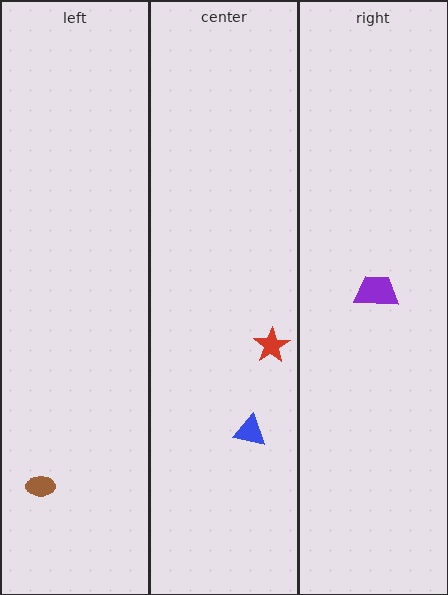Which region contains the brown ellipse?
The left region.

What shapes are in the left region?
The brown ellipse.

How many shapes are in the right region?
1.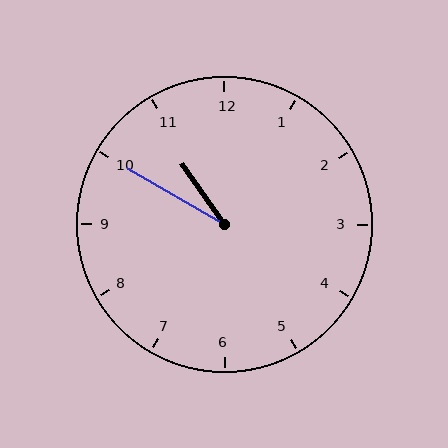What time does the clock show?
10:50.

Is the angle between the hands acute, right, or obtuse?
It is acute.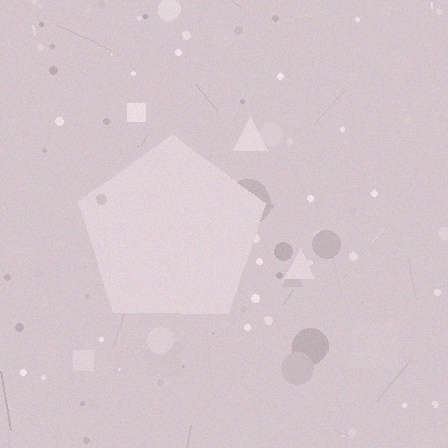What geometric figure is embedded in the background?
A pentagon is embedded in the background.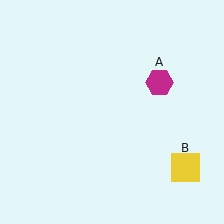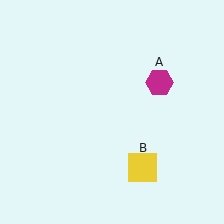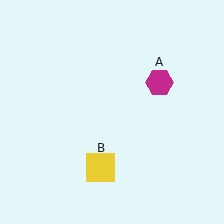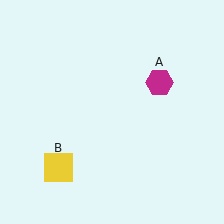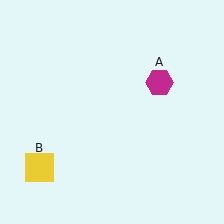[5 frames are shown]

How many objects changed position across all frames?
1 object changed position: yellow square (object B).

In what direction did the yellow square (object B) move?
The yellow square (object B) moved left.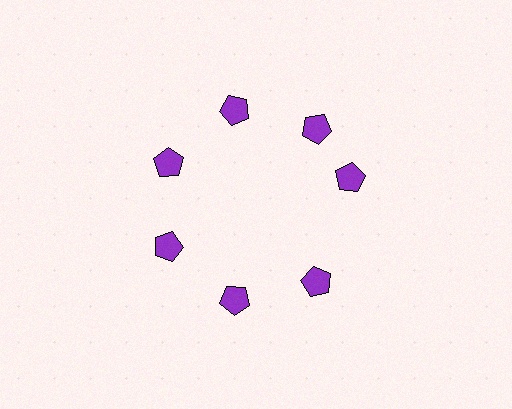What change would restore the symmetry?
The symmetry would be restored by rotating it back into even spacing with its neighbors so that all 7 pentagons sit at equal angles and equal distance from the center.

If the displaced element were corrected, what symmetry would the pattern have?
It would have 7-fold rotational symmetry — the pattern would map onto itself every 51 degrees.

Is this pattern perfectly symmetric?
No. The 7 purple pentagons are arranged in a ring, but one element near the 3 o'clock position is rotated out of alignment along the ring, breaking the 7-fold rotational symmetry.